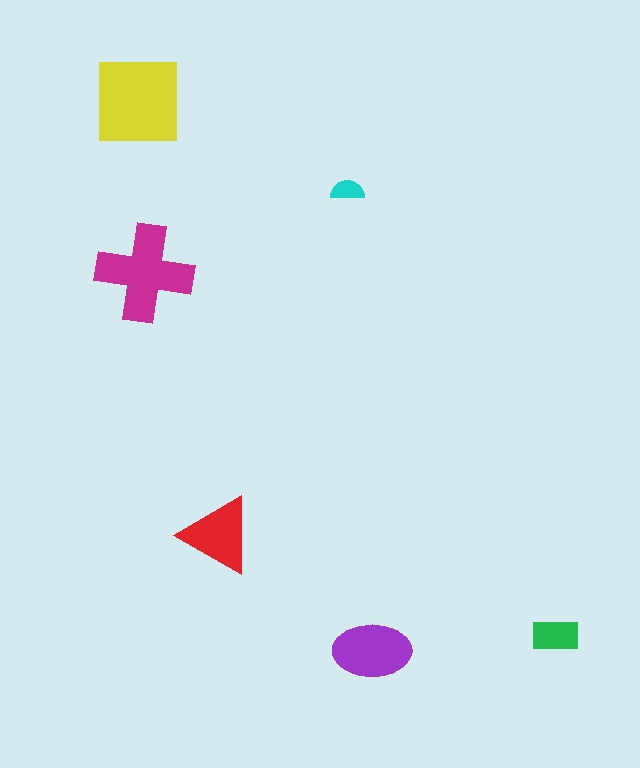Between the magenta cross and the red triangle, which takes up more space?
The magenta cross.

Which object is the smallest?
The cyan semicircle.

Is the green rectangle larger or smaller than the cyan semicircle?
Larger.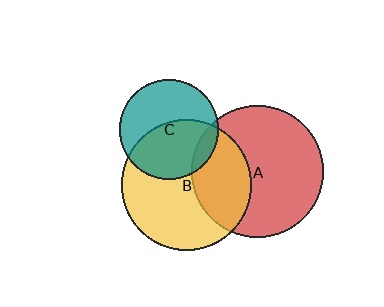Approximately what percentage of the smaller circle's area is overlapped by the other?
Approximately 50%.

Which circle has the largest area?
Circle A (red).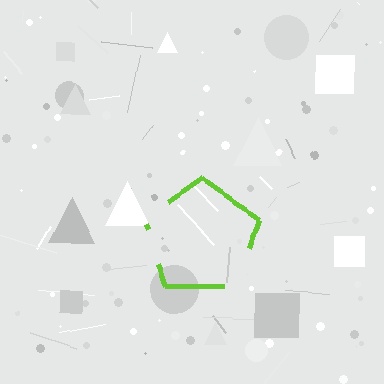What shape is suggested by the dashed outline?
The dashed outline suggests a pentagon.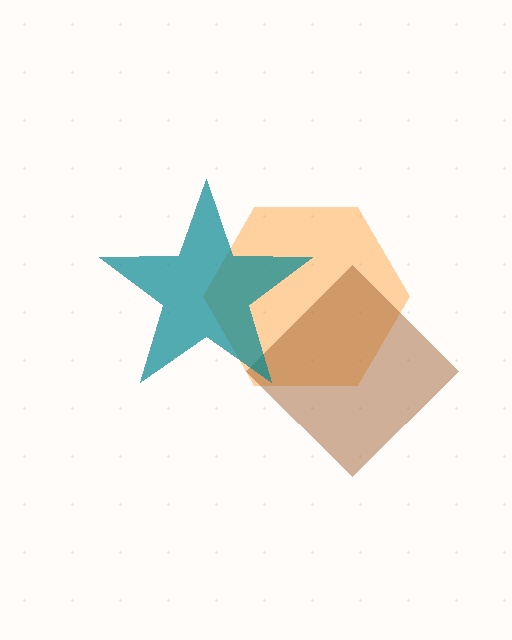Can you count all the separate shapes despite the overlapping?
Yes, there are 3 separate shapes.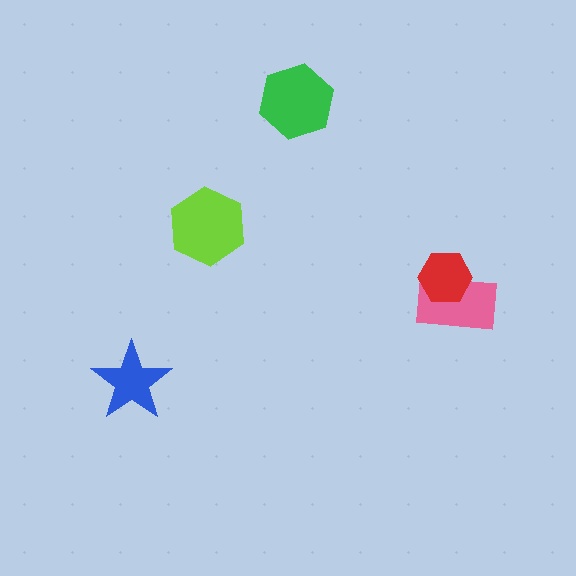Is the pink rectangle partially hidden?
Yes, it is partially covered by another shape.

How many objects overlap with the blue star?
0 objects overlap with the blue star.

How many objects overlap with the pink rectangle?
1 object overlaps with the pink rectangle.